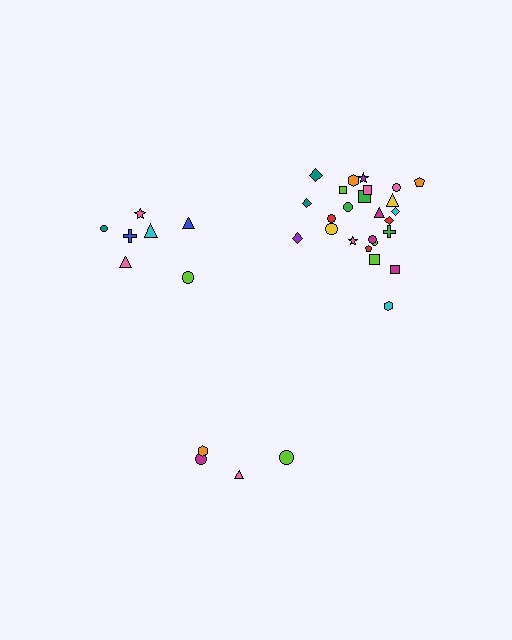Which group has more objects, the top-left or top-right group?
The top-right group.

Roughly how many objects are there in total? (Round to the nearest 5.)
Roughly 35 objects in total.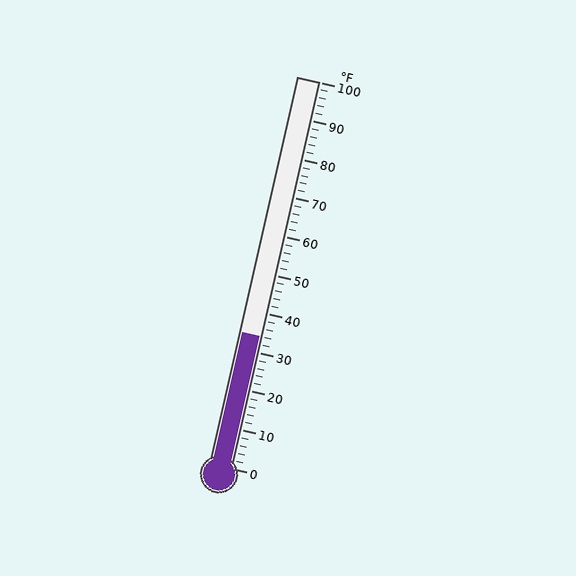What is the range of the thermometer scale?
The thermometer scale ranges from 0°F to 100°F.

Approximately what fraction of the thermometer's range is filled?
The thermometer is filled to approximately 35% of its range.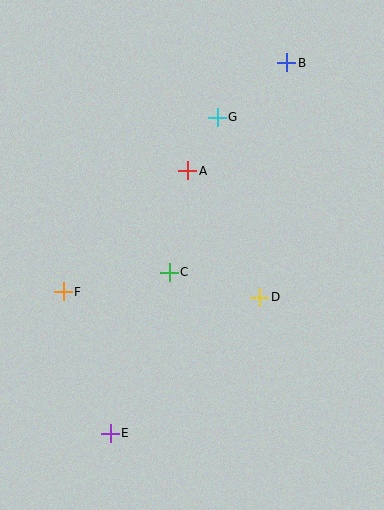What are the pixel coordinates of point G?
Point G is at (217, 117).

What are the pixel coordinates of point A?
Point A is at (188, 171).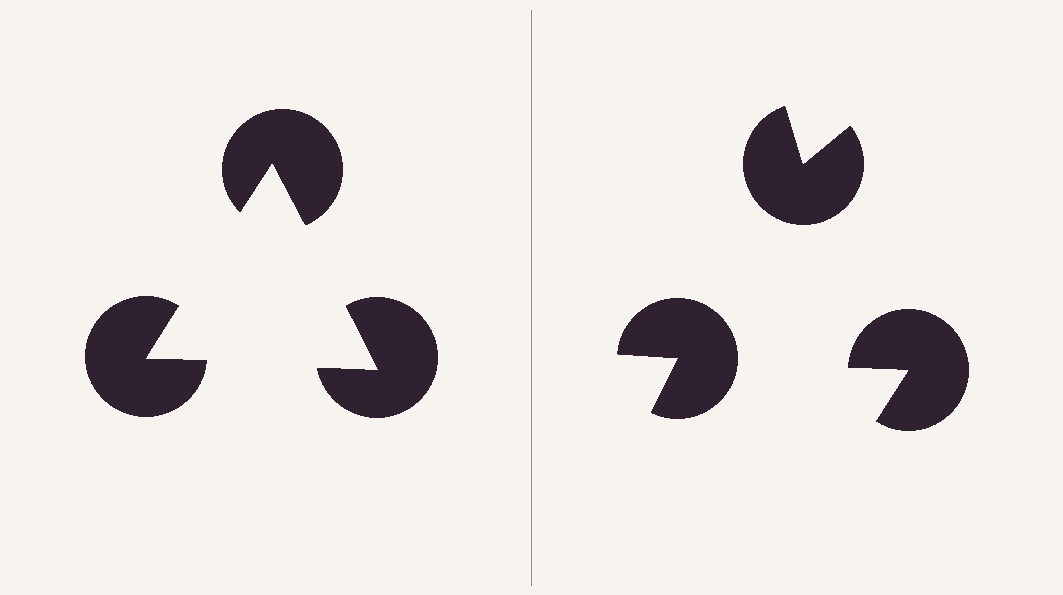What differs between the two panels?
The pac-man discs are positioned identically on both sides; only the wedge orientations differ. On the left they align to a triangle; on the right they are misaligned.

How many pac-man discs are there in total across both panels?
6 — 3 on each side.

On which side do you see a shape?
An illusory triangle appears on the left side. On the right side the wedge cuts are rotated, so no coherent shape forms.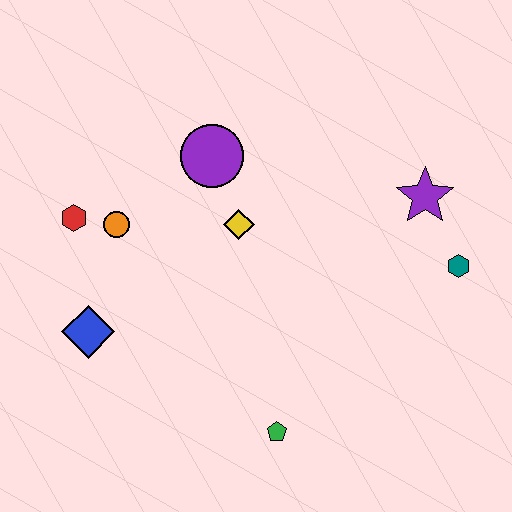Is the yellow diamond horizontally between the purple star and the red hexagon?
Yes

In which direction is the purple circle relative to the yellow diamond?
The purple circle is above the yellow diamond.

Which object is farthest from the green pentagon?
The red hexagon is farthest from the green pentagon.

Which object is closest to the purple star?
The teal hexagon is closest to the purple star.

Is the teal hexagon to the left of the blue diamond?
No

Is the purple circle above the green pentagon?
Yes